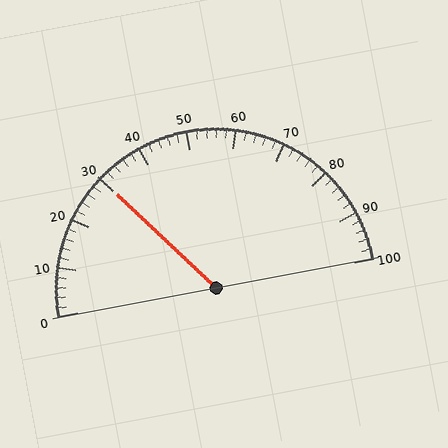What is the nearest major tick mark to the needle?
The nearest major tick mark is 30.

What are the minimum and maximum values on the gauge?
The gauge ranges from 0 to 100.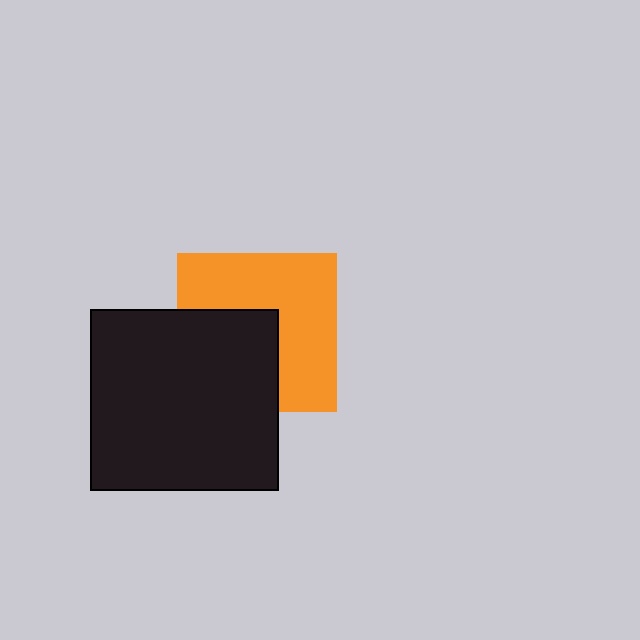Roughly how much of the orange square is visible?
About half of it is visible (roughly 59%).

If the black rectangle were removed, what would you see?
You would see the complete orange square.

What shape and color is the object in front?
The object in front is a black rectangle.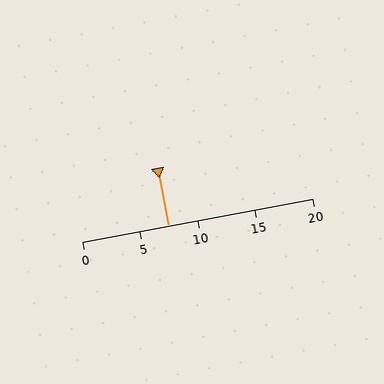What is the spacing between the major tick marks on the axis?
The major ticks are spaced 5 apart.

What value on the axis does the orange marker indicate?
The marker indicates approximately 7.5.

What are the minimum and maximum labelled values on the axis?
The axis runs from 0 to 20.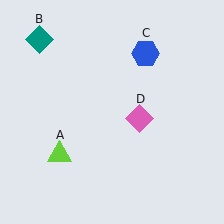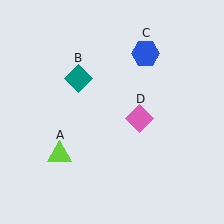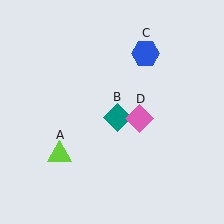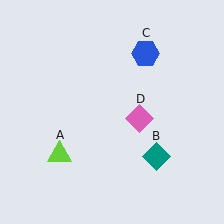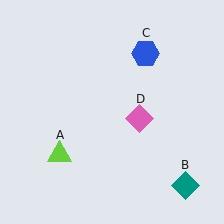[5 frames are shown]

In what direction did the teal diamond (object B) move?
The teal diamond (object B) moved down and to the right.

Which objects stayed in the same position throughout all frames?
Lime triangle (object A) and blue hexagon (object C) and pink diamond (object D) remained stationary.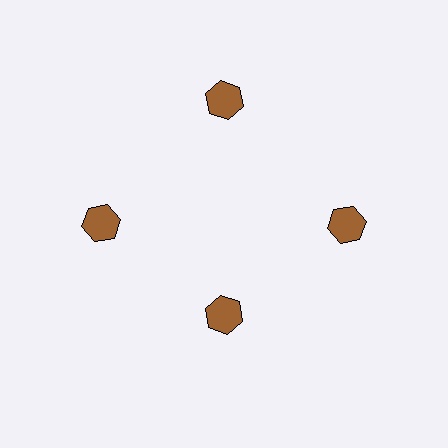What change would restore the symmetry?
The symmetry would be restored by moving it outward, back onto the ring so that all 4 hexagons sit at equal angles and equal distance from the center.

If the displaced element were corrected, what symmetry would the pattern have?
It would have 4-fold rotational symmetry — the pattern would map onto itself every 90 degrees.